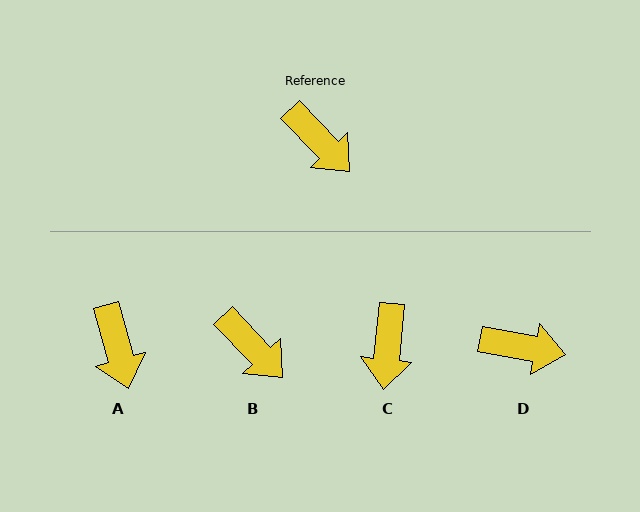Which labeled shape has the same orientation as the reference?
B.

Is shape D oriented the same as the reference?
No, it is off by about 36 degrees.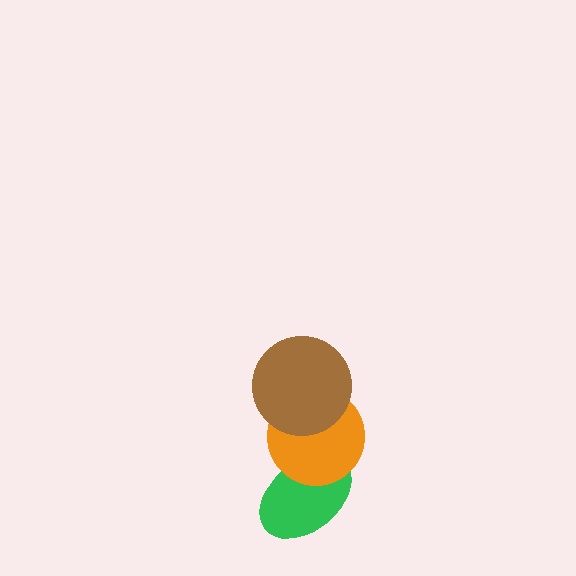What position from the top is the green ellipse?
The green ellipse is 3rd from the top.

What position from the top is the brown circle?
The brown circle is 1st from the top.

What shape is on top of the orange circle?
The brown circle is on top of the orange circle.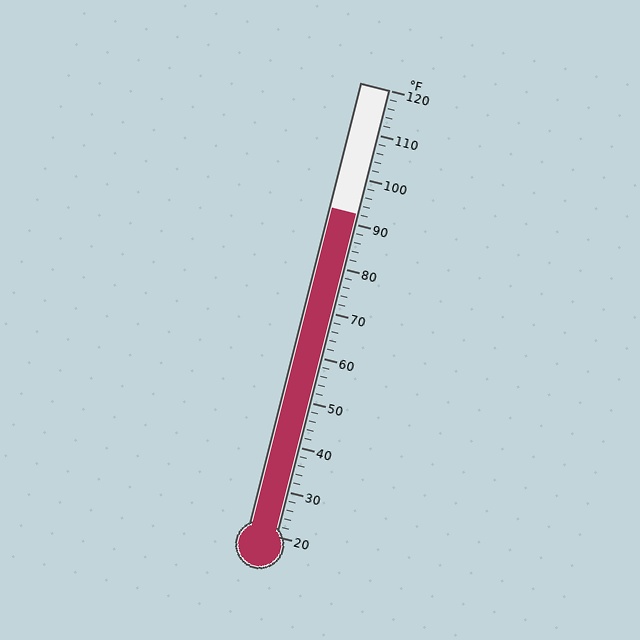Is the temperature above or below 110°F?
The temperature is below 110°F.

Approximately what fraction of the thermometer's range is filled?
The thermometer is filled to approximately 70% of its range.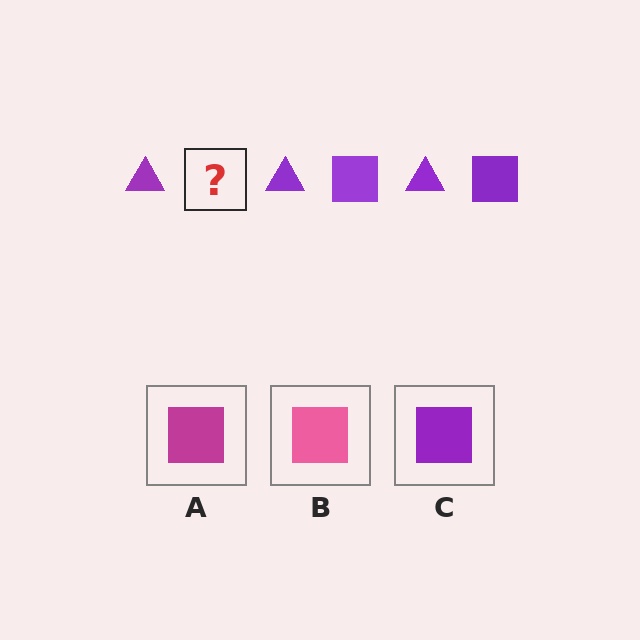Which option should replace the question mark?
Option C.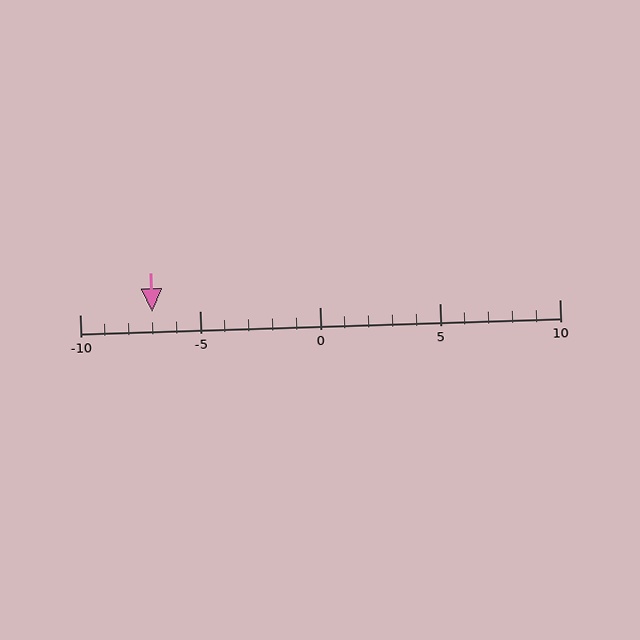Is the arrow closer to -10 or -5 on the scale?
The arrow is closer to -5.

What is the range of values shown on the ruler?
The ruler shows values from -10 to 10.